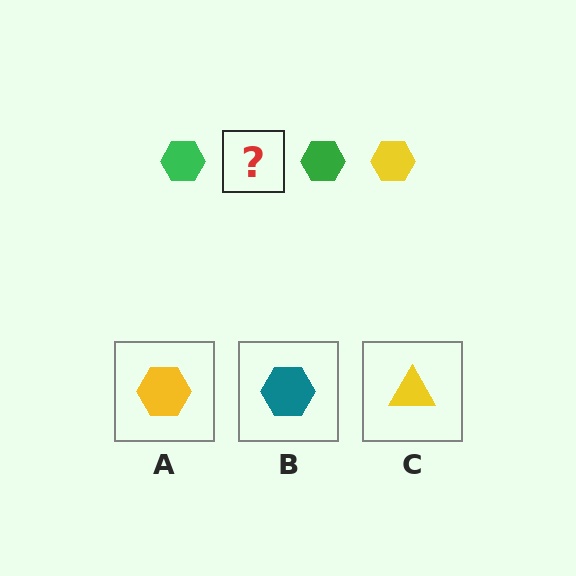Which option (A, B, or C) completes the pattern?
A.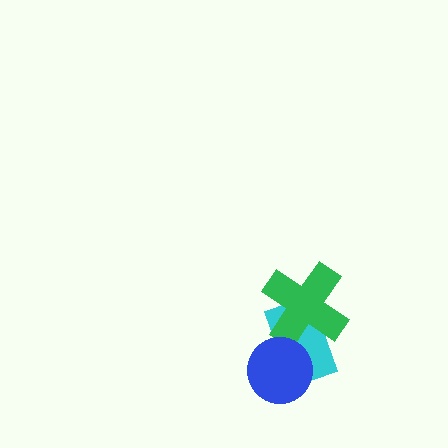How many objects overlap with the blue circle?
1 object overlaps with the blue circle.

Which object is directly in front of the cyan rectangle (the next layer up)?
The green cross is directly in front of the cyan rectangle.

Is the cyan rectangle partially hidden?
Yes, it is partially covered by another shape.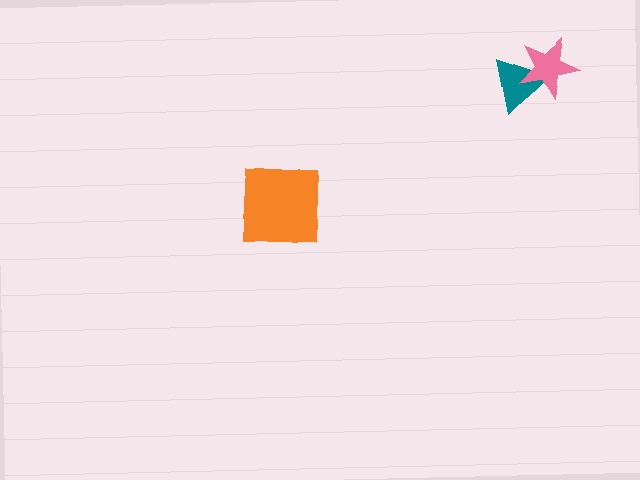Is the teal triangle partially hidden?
Yes, it is partially covered by another shape.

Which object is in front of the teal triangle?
The pink star is in front of the teal triangle.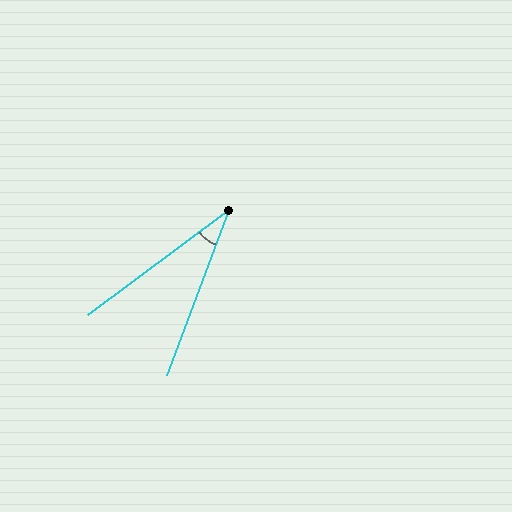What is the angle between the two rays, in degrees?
Approximately 33 degrees.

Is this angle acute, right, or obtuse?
It is acute.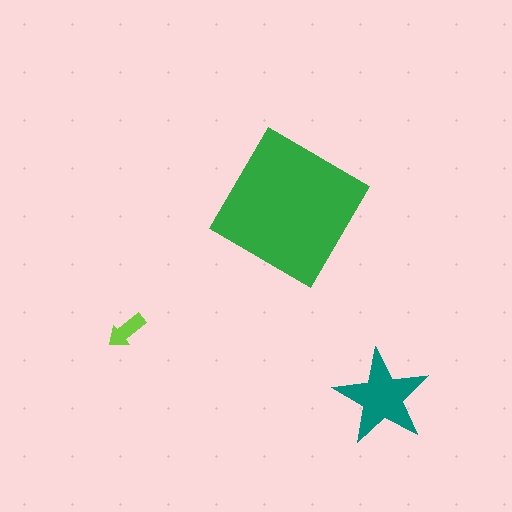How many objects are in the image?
There are 3 objects in the image.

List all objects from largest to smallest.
The green diamond, the teal star, the lime arrow.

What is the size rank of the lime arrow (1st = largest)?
3rd.